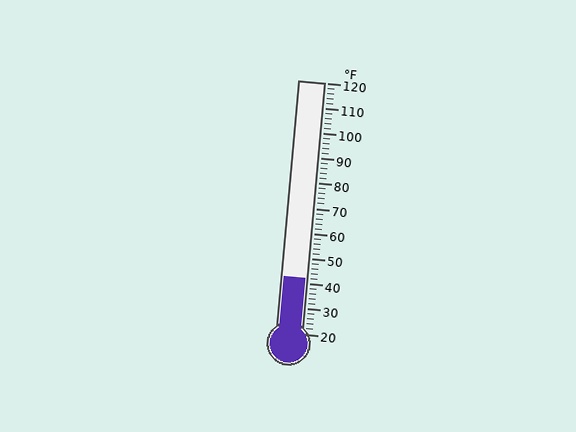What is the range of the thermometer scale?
The thermometer scale ranges from 20°F to 120°F.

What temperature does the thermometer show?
The thermometer shows approximately 42°F.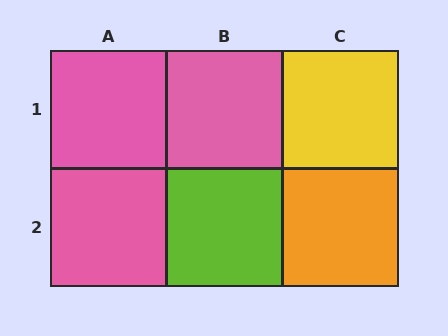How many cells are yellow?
1 cell is yellow.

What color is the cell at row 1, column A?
Pink.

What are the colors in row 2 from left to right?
Pink, lime, orange.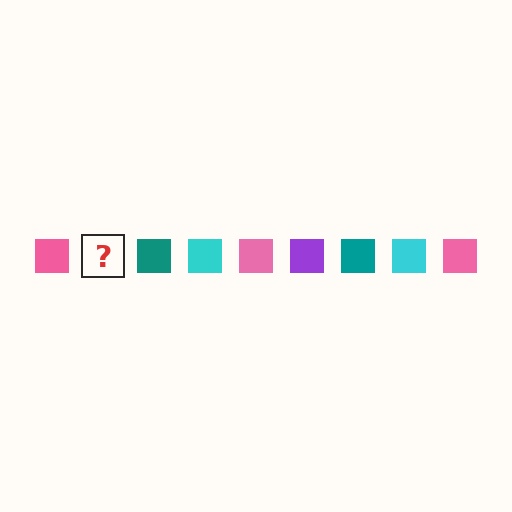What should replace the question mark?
The question mark should be replaced with a purple square.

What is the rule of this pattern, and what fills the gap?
The rule is that the pattern cycles through pink, purple, teal, cyan squares. The gap should be filled with a purple square.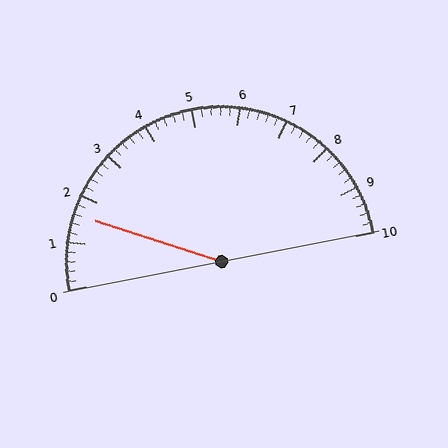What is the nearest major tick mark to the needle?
The nearest major tick mark is 2.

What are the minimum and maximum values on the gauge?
The gauge ranges from 0 to 10.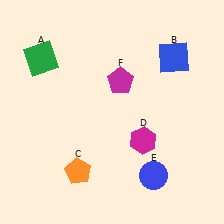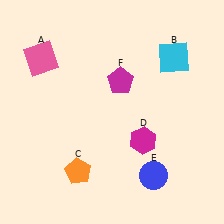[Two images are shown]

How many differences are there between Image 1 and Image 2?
There are 2 differences between the two images.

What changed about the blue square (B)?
In Image 1, B is blue. In Image 2, it changed to cyan.